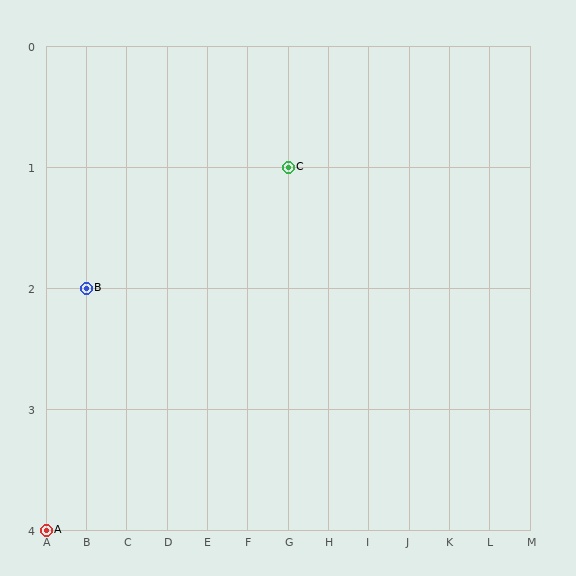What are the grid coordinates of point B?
Point B is at grid coordinates (B, 2).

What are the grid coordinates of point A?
Point A is at grid coordinates (A, 4).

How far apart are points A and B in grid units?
Points A and B are 1 column and 2 rows apart (about 2.2 grid units diagonally).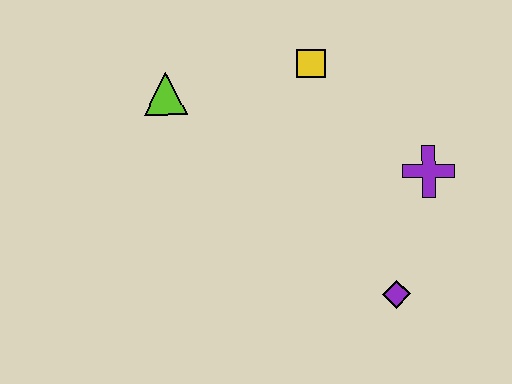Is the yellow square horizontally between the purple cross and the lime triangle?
Yes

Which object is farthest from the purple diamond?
The lime triangle is farthest from the purple diamond.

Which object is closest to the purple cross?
The purple diamond is closest to the purple cross.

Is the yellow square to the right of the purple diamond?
No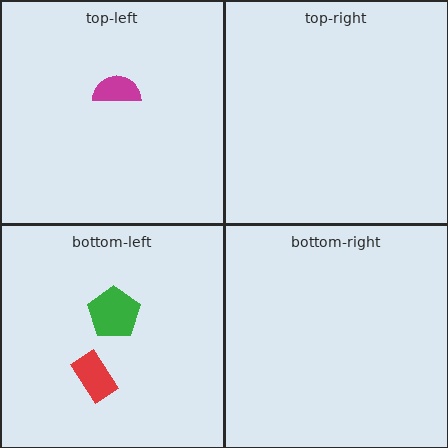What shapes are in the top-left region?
The magenta semicircle.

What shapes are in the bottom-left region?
The green pentagon, the red rectangle.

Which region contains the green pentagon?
The bottom-left region.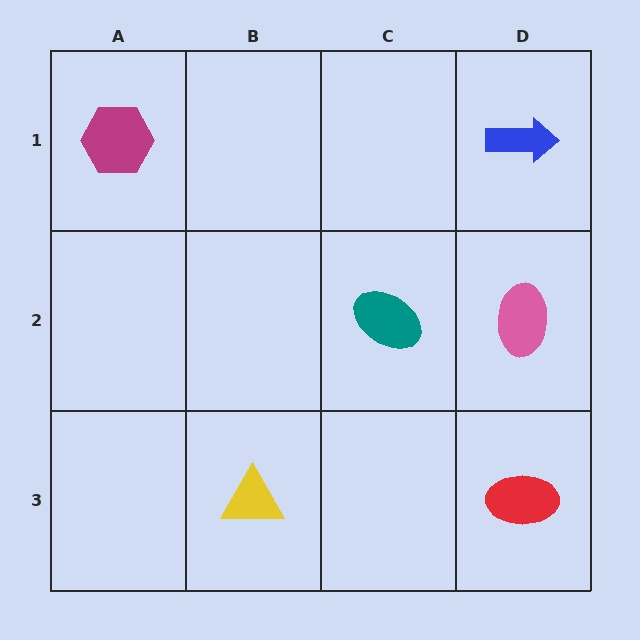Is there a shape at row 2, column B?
No, that cell is empty.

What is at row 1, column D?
A blue arrow.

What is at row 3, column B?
A yellow triangle.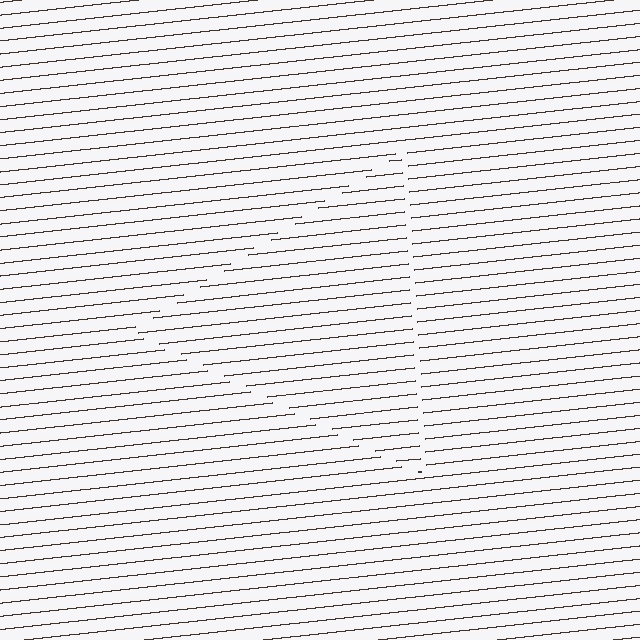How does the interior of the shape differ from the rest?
The interior of the shape contains the same grating, shifted by half a period — the contour is defined by the phase discontinuity where line-ends from the inner and outer gratings abut.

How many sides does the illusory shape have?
3 sides — the line-ends trace a triangle.